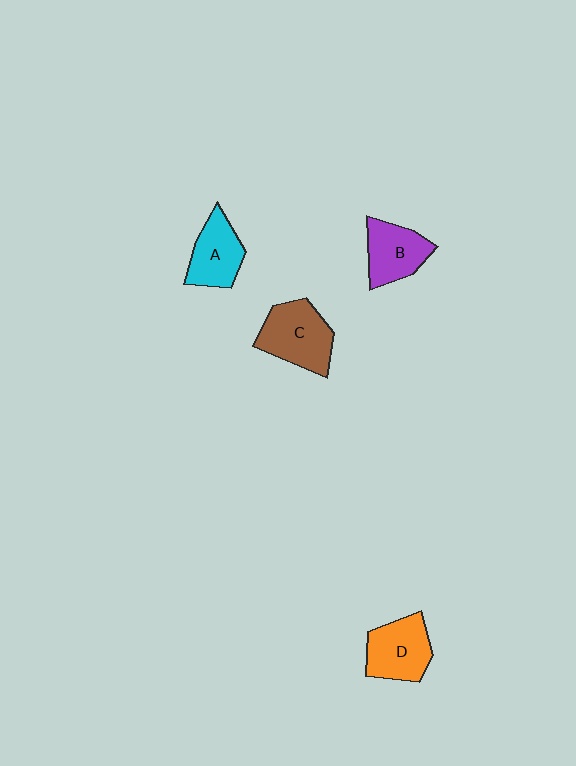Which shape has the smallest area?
Shape A (cyan).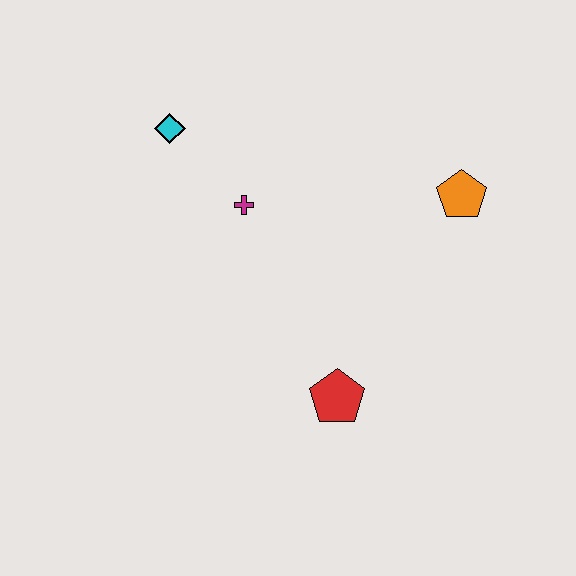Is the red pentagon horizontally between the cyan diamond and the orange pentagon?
Yes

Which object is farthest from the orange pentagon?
The cyan diamond is farthest from the orange pentagon.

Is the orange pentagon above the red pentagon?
Yes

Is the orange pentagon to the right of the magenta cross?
Yes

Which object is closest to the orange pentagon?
The magenta cross is closest to the orange pentagon.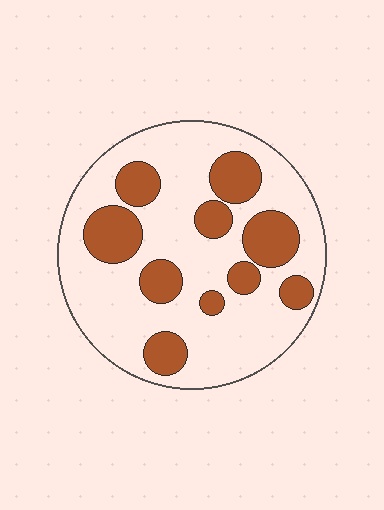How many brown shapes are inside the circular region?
10.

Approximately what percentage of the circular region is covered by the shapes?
Approximately 30%.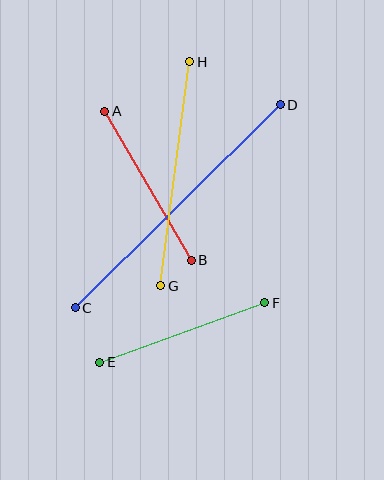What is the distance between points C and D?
The distance is approximately 288 pixels.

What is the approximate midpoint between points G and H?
The midpoint is at approximately (175, 174) pixels.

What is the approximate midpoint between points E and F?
The midpoint is at approximately (182, 333) pixels.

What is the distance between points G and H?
The distance is approximately 226 pixels.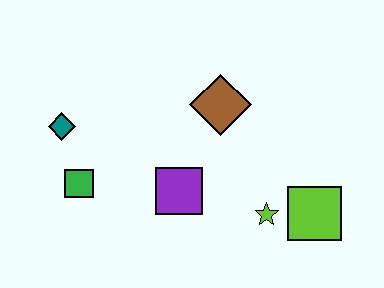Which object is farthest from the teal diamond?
The lime square is farthest from the teal diamond.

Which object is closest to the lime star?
The lime square is closest to the lime star.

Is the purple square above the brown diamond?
No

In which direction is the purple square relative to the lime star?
The purple square is to the left of the lime star.